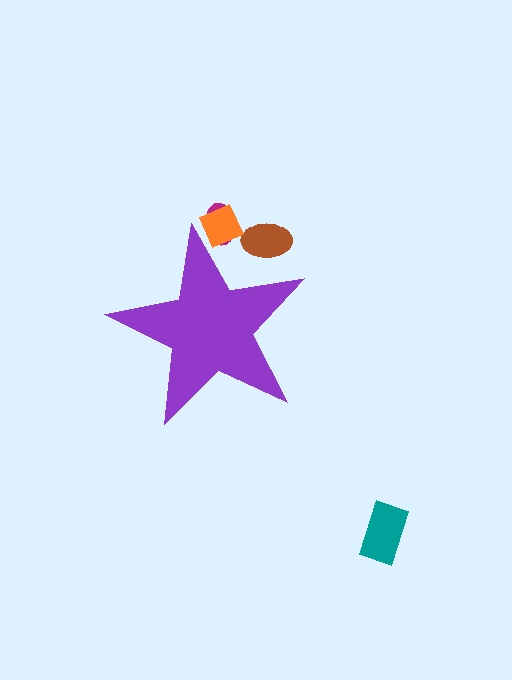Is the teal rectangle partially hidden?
No, the teal rectangle is fully visible.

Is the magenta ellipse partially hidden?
Yes, the magenta ellipse is partially hidden behind the purple star.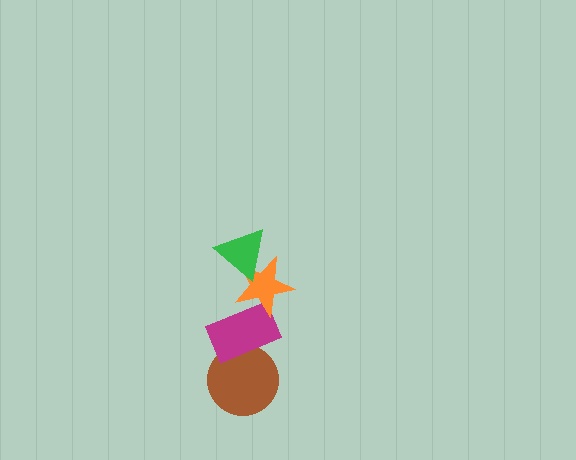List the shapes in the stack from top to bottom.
From top to bottom: the green triangle, the orange star, the magenta rectangle, the brown circle.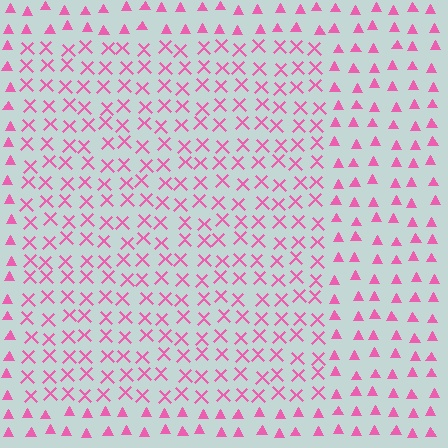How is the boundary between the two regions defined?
The boundary is defined by a change in element shape: X marks inside vs. triangles outside. All elements share the same color and spacing.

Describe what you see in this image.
The image is filled with small pink elements arranged in a uniform grid. A rectangle-shaped region contains X marks, while the surrounding area contains triangles. The boundary is defined purely by the change in element shape.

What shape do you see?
I see a rectangle.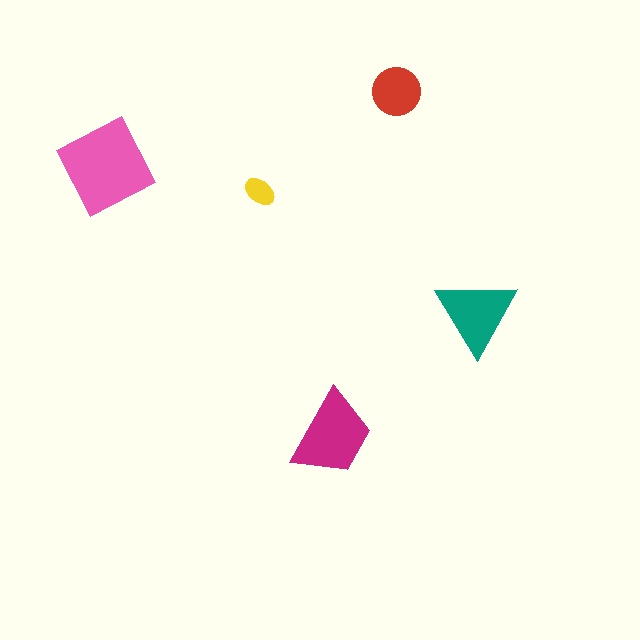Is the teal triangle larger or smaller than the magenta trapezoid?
Smaller.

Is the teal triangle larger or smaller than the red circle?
Larger.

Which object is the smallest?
The yellow ellipse.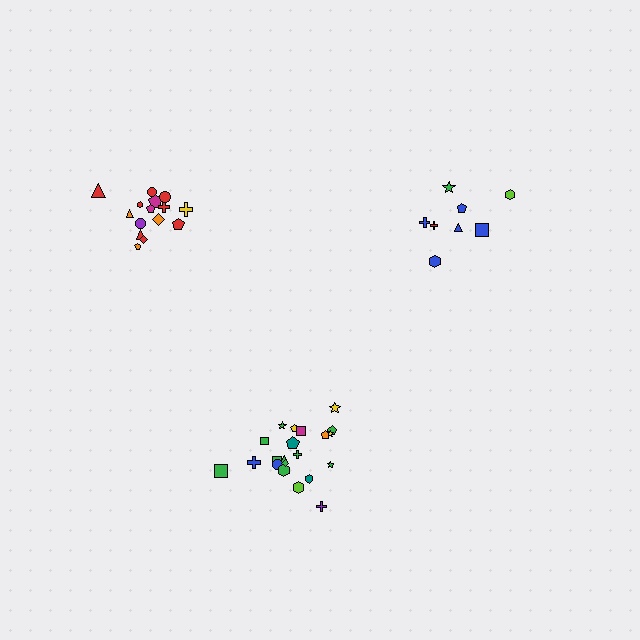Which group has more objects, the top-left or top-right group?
The top-left group.